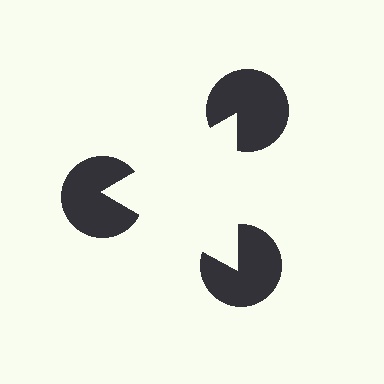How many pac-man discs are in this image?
There are 3 — one at each vertex of the illusory triangle.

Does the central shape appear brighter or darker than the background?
It typically appears slightly brighter than the background, even though no actual brightness change is drawn.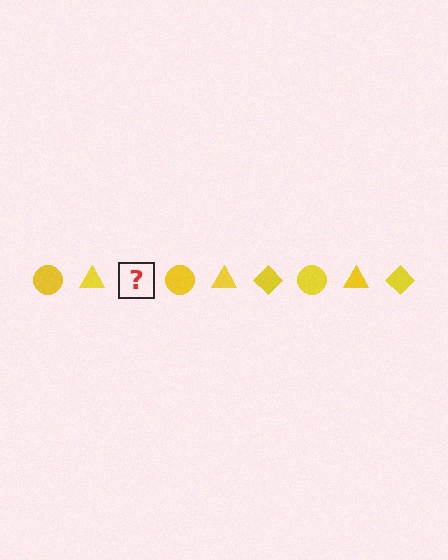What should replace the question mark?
The question mark should be replaced with a yellow diamond.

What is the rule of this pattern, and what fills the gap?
The rule is that the pattern cycles through circle, triangle, diamond shapes in yellow. The gap should be filled with a yellow diamond.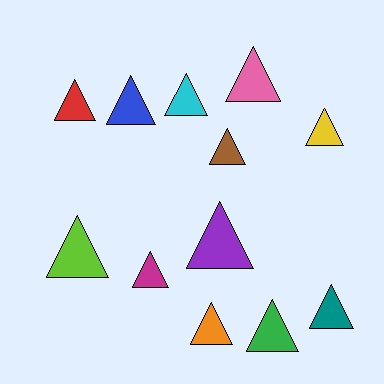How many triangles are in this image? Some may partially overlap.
There are 12 triangles.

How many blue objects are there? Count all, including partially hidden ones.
There is 1 blue object.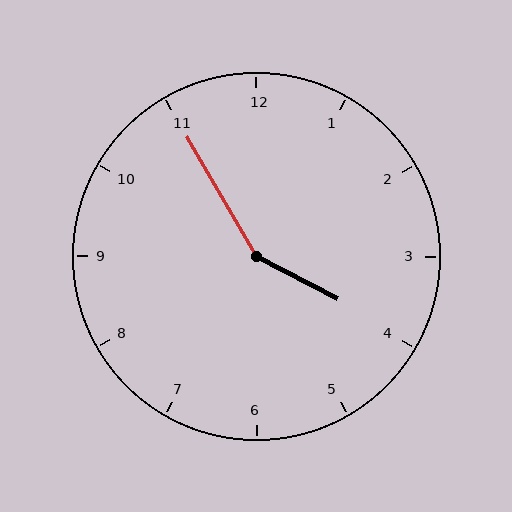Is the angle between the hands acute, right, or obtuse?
It is obtuse.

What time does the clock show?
3:55.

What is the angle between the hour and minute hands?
Approximately 148 degrees.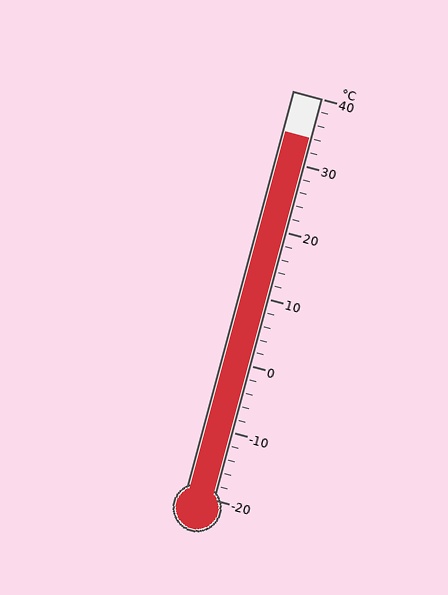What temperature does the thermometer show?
The thermometer shows approximately 34°C.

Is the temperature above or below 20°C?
The temperature is above 20°C.